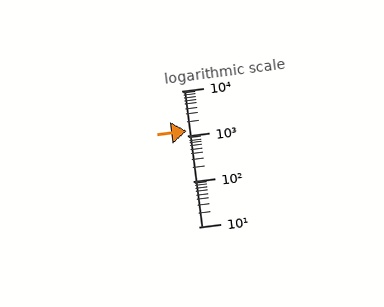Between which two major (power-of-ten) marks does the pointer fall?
The pointer is between 1000 and 10000.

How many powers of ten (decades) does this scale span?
The scale spans 3 decades, from 10 to 10000.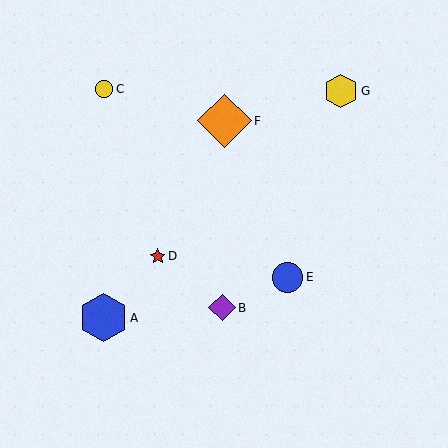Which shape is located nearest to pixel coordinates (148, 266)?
The red star (labeled D) at (158, 256) is nearest to that location.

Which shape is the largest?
The orange diamond (labeled F) is the largest.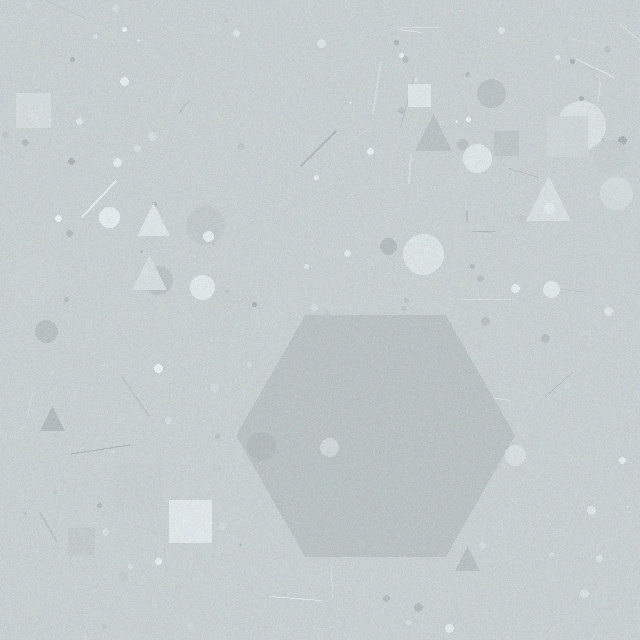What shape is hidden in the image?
A hexagon is hidden in the image.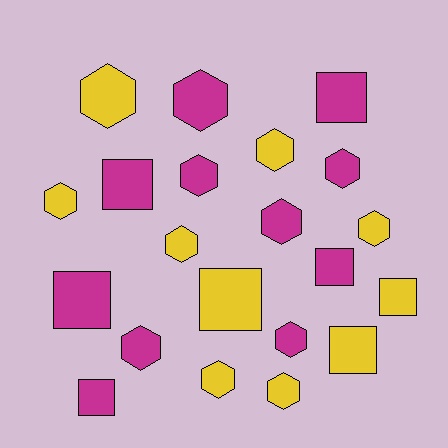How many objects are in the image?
There are 21 objects.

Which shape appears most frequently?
Hexagon, with 13 objects.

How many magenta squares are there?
There are 5 magenta squares.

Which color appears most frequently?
Magenta, with 11 objects.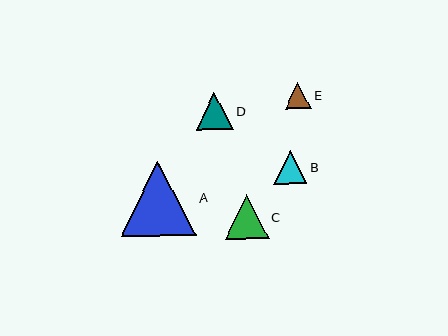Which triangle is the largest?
Triangle A is the largest with a size of approximately 75 pixels.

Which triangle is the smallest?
Triangle E is the smallest with a size of approximately 26 pixels.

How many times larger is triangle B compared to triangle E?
Triangle B is approximately 1.3 times the size of triangle E.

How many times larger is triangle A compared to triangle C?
Triangle A is approximately 1.7 times the size of triangle C.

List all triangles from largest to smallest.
From largest to smallest: A, C, D, B, E.